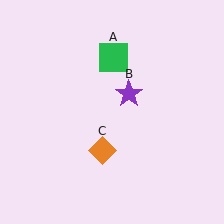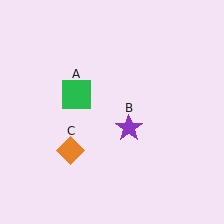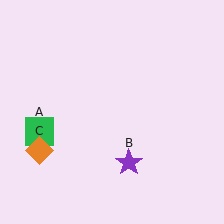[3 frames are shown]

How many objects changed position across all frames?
3 objects changed position: green square (object A), purple star (object B), orange diamond (object C).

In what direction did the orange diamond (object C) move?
The orange diamond (object C) moved left.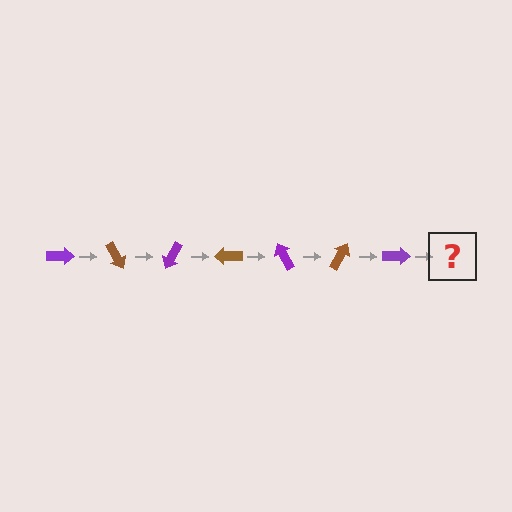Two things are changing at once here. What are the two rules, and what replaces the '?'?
The two rules are that it rotates 60 degrees each step and the color cycles through purple and brown. The '?' should be a brown arrow, rotated 420 degrees from the start.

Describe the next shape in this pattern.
It should be a brown arrow, rotated 420 degrees from the start.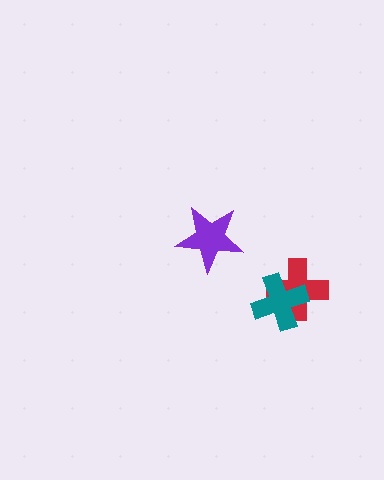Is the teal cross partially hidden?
No, no other shape covers it.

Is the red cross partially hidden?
Yes, it is partially covered by another shape.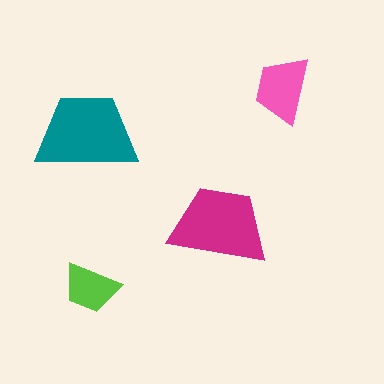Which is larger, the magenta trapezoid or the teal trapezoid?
The teal one.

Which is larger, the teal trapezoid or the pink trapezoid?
The teal one.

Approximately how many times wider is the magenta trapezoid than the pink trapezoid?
About 1.5 times wider.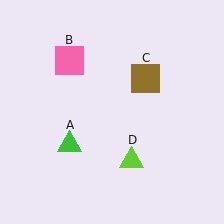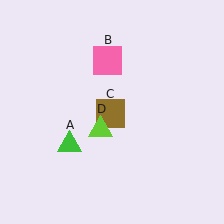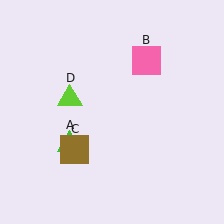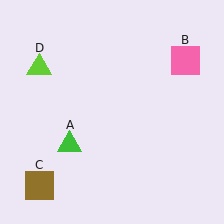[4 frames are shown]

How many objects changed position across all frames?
3 objects changed position: pink square (object B), brown square (object C), lime triangle (object D).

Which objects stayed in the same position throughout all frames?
Green triangle (object A) remained stationary.